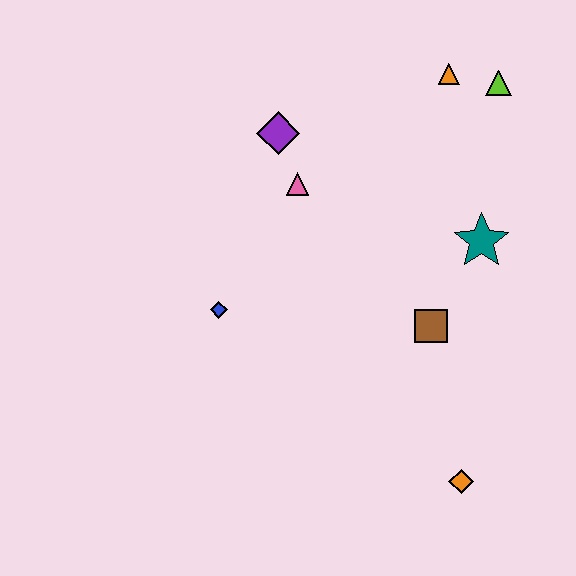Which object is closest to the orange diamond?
The brown square is closest to the orange diamond.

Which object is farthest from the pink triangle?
The orange diamond is farthest from the pink triangle.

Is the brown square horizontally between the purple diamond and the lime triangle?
Yes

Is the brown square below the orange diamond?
No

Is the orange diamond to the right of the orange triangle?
Yes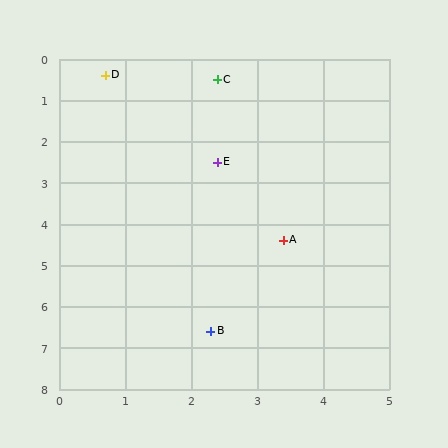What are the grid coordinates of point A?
Point A is at approximately (3.4, 4.4).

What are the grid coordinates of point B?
Point B is at approximately (2.3, 6.6).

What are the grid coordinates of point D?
Point D is at approximately (0.7, 0.4).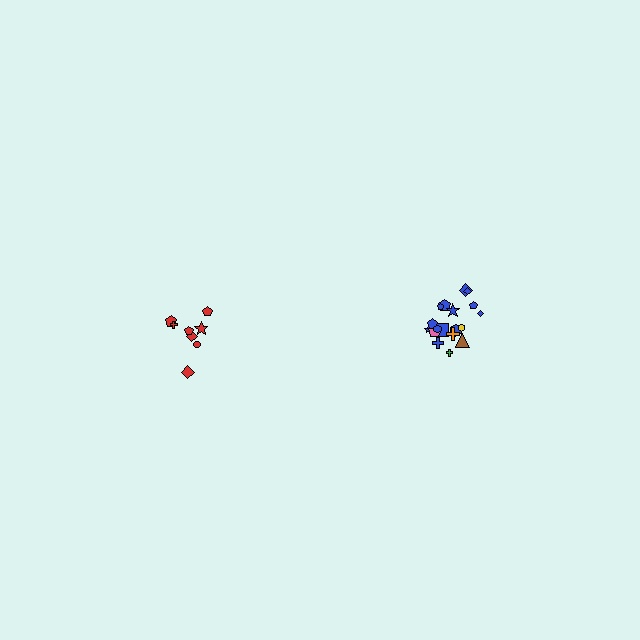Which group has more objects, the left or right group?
The right group.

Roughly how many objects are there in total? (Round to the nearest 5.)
Roughly 25 objects in total.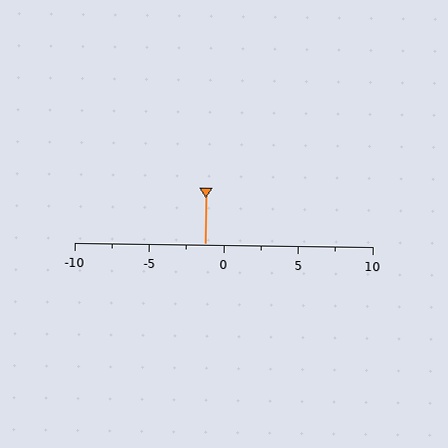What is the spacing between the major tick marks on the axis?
The major ticks are spaced 5 apart.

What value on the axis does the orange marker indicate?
The marker indicates approximately -1.2.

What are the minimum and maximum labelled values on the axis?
The axis runs from -10 to 10.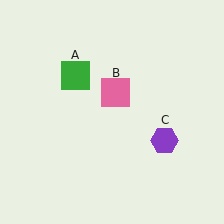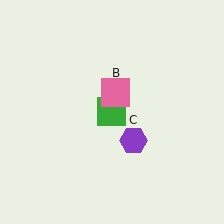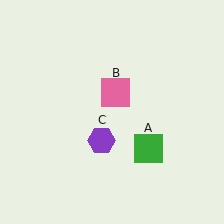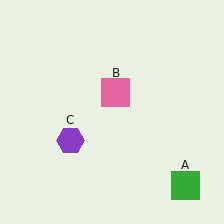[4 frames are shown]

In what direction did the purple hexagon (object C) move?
The purple hexagon (object C) moved left.